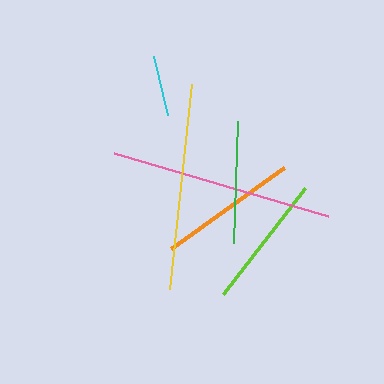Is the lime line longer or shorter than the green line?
The lime line is longer than the green line.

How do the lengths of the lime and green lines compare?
The lime and green lines are approximately the same length.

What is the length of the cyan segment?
The cyan segment is approximately 61 pixels long.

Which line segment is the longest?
The pink line is the longest at approximately 223 pixels.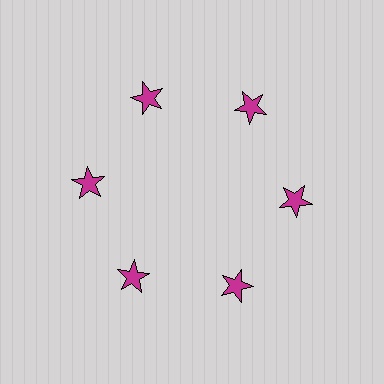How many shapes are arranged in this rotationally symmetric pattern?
There are 6 shapes, arranged in 6 groups of 1.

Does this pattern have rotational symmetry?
Yes, this pattern has 6-fold rotational symmetry. It looks the same after rotating 60 degrees around the center.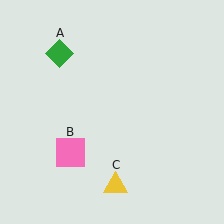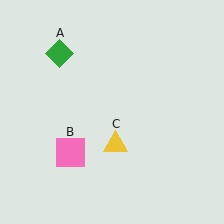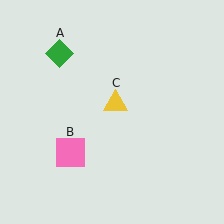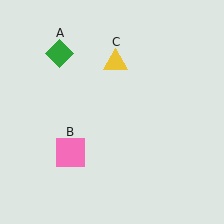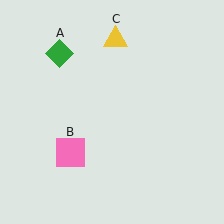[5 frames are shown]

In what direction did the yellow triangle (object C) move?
The yellow triangle (object C) moved up.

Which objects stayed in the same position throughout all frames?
Green diamond (object A) and pink square (object B) remained stationary.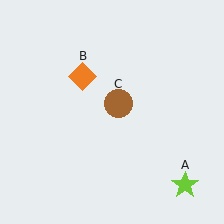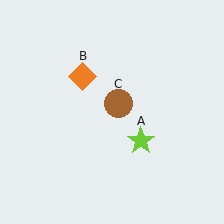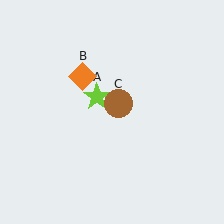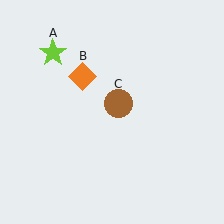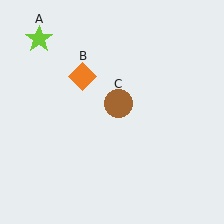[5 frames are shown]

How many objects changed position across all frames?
1 object changed position: lime star (object A).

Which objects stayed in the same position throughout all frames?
Orange diamond (object B) and brown circle (object C) remained stationary.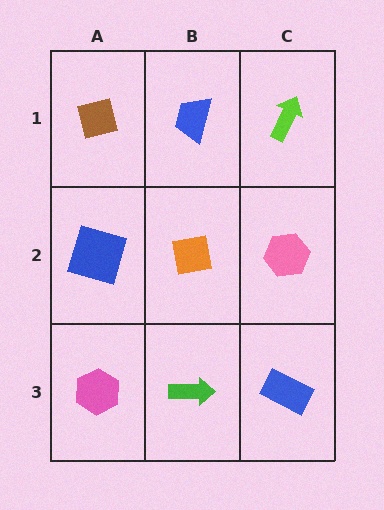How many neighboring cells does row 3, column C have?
2.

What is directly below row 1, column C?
A pink hexagon.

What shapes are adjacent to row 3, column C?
A pink hexagon (row 2, column C), a green arrow (row 3, column B).